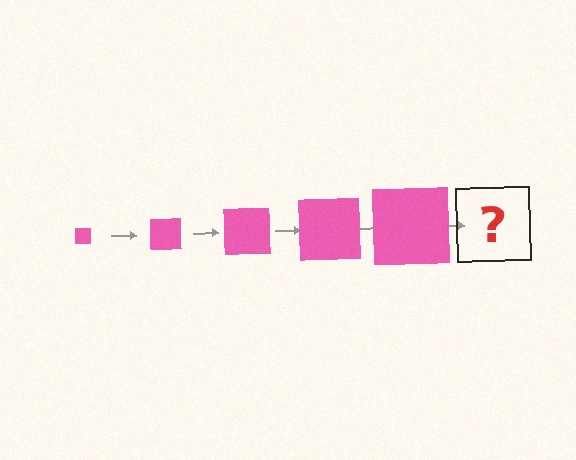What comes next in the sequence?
The next element should be a pink square, larger than the previous one.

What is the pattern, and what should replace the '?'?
The pattern is that the square gets progressively larger each step. The '?' should be a pink square, larger than the previous one.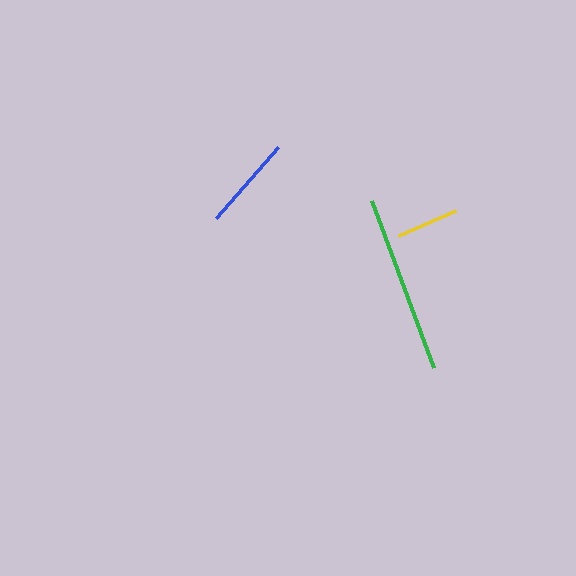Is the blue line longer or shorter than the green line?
The green line is longer than the blue line.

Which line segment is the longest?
The green line is the longest at approximately 179 pixels.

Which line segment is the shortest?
The yellow line is the shortest at approximately 62 pixels.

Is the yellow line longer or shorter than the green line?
The green line is longer than the yellow line.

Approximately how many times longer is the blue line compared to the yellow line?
The blue line is approximately 1.5 times the length of the yellow line.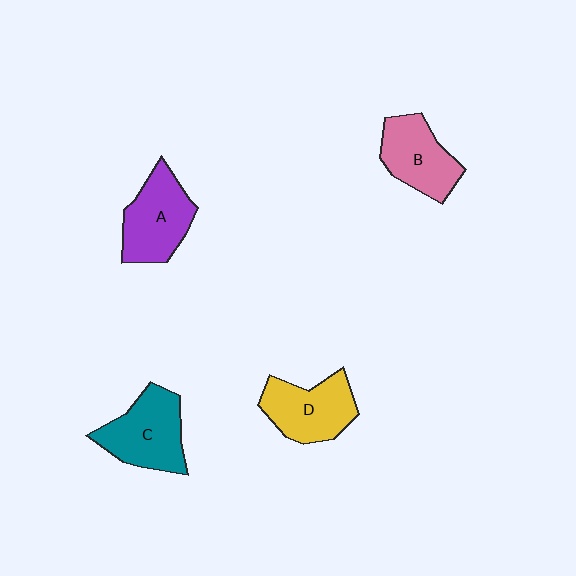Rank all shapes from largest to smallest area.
From largest to smallest: C (teal), A (purple), D (yellow), B (pink).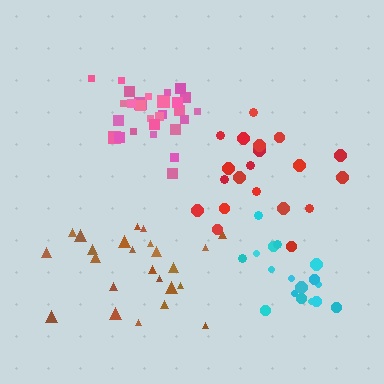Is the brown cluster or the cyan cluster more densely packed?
Cyan.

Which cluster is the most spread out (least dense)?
Brown.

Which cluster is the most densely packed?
Pink.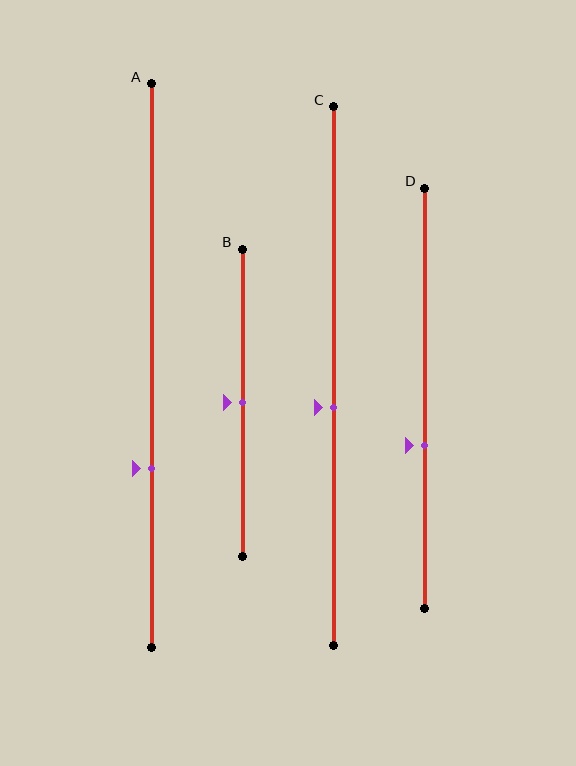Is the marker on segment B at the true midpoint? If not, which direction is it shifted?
Yes, the marker on segment B is at the true midpoint.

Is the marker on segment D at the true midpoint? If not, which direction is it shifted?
No, the marker on segment D is shifted downward by about 11% of the segment length.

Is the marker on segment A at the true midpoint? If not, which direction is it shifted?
No, the marker on segment A is shifted downward by about 18% of the segment length.